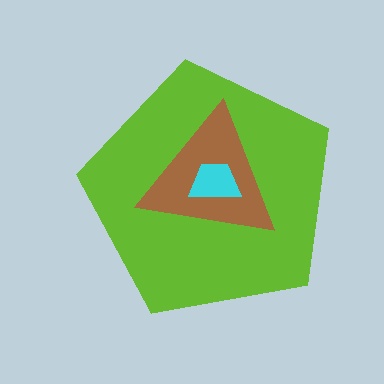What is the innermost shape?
The cyan trapezoid.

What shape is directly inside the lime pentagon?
The brown triangle.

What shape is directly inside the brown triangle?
The cyan trapezoid.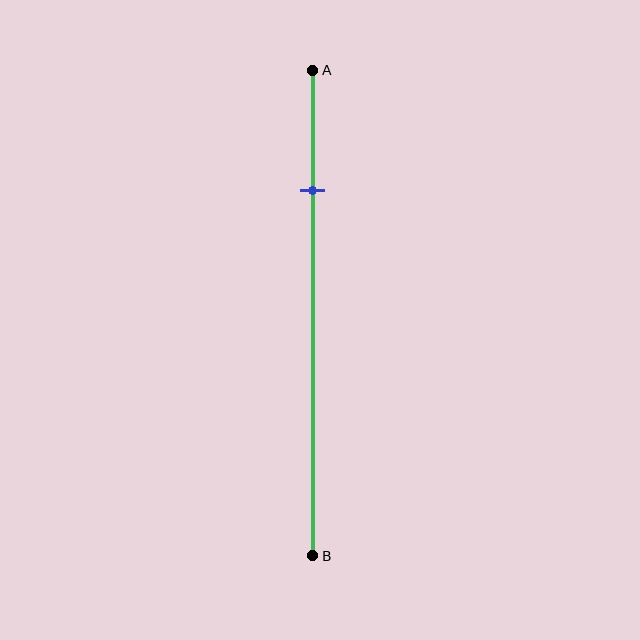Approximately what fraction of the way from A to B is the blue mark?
The blue mark is approximately 25% of the way from A to B.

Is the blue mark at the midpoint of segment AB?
No, the mark is at about 25% from A, not at the 50% midpoint.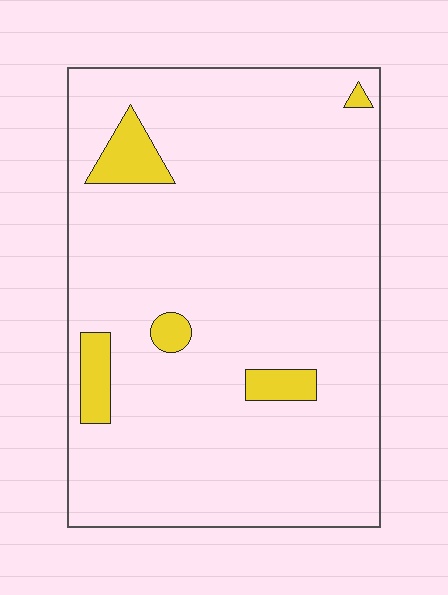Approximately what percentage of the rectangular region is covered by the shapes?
Approximately 5%.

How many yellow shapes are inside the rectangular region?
5.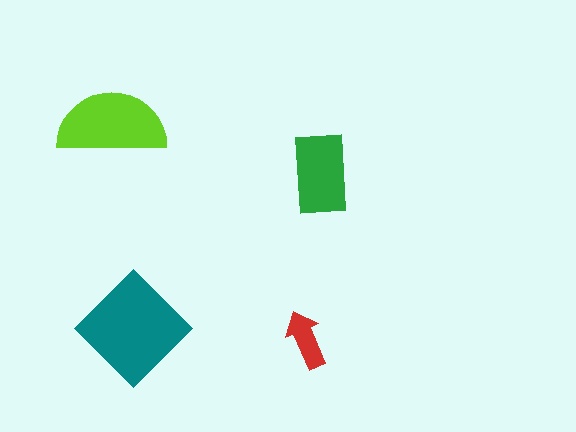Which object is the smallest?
The red arrow.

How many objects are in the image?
There are 4 objects in the image.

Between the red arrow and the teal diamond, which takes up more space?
The teal diamond.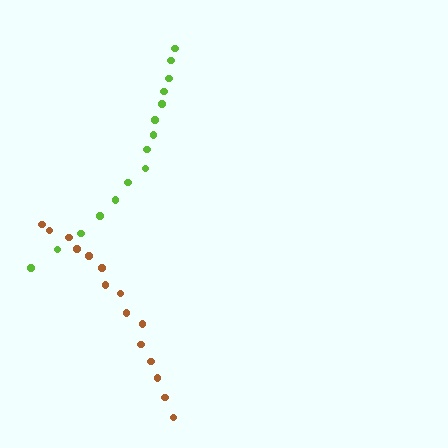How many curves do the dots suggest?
There are 2 distinct paths.